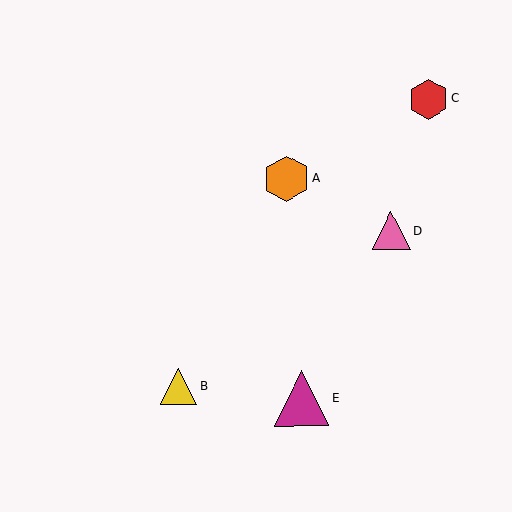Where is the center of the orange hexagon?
The center of the orange hexagon is at (286, 179).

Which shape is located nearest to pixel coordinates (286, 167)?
The orange hexagon (labeled A) at (286, 179) is nearest to that location.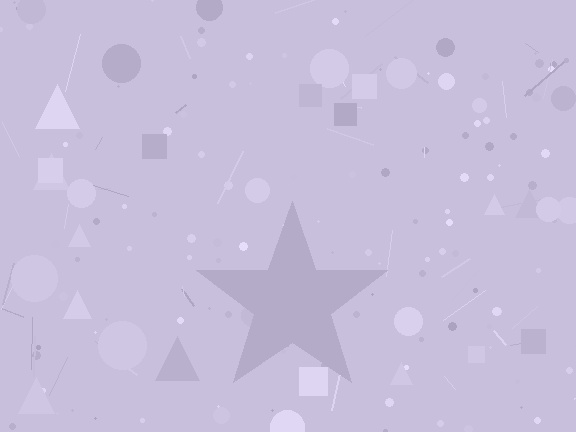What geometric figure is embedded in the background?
A star is embedded in the background.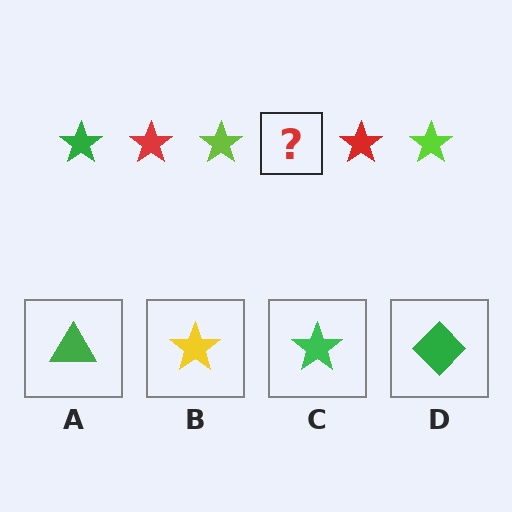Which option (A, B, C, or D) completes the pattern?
C.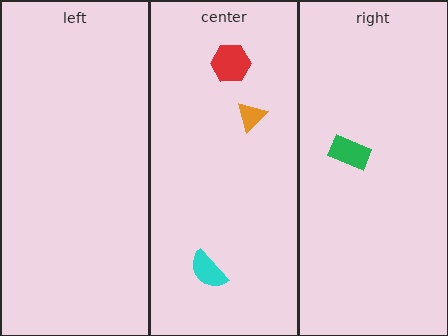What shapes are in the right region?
The green rectangle.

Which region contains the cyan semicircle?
The center region.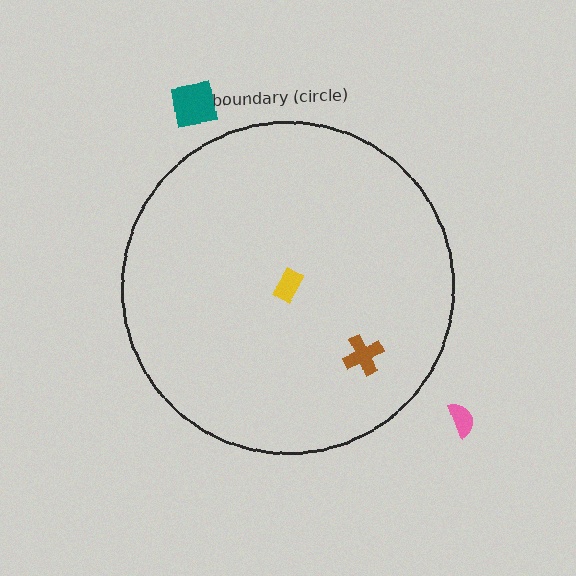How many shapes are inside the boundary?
2 inside, 2 outside.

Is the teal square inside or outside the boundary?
Outside.